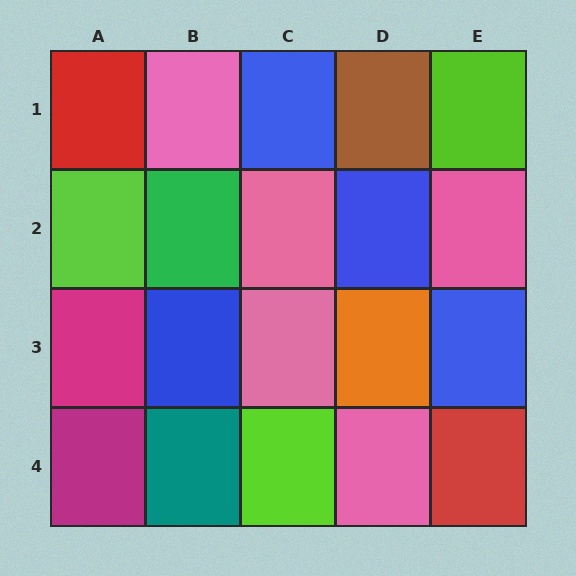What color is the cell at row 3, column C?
Pink.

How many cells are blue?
4 cells are blue.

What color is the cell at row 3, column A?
Magenta.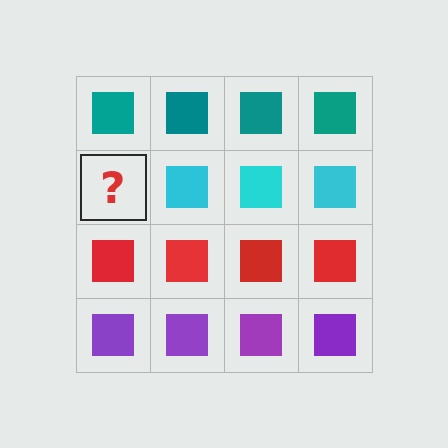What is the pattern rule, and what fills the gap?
The rule is that each row has a consistent color. The gap should be filled with a cyan square.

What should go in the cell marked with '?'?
The missing cell should contain a cyan square.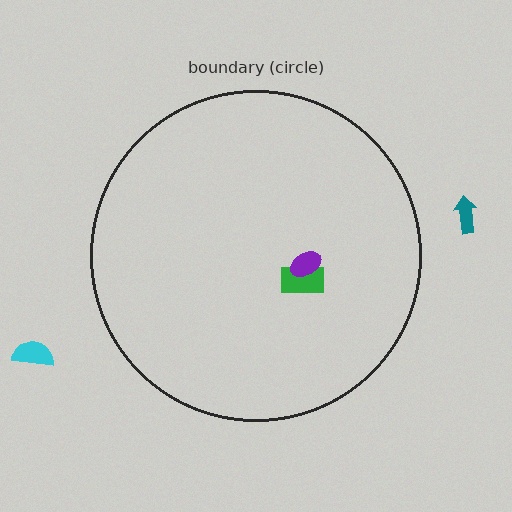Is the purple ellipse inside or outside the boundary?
Inside.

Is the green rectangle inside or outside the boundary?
Inside.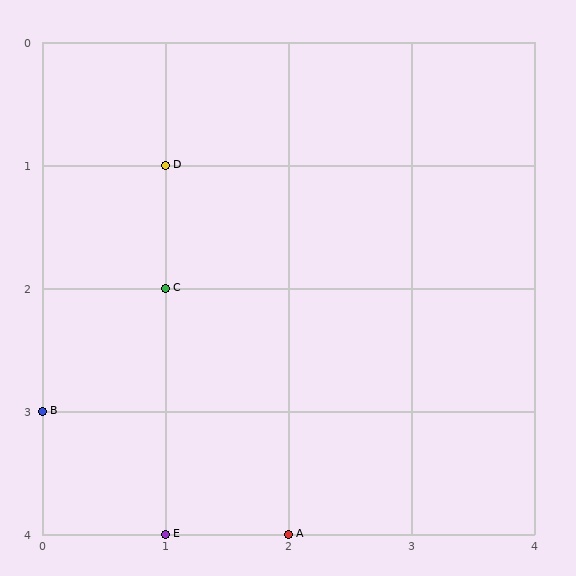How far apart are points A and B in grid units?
Points A and B are 2 columns and 1 row apart (about 2.2 grid units diagonally).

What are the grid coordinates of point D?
Point D is at grid coordinates (1, 1).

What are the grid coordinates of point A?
Point A is at grid coordinates (2, 4).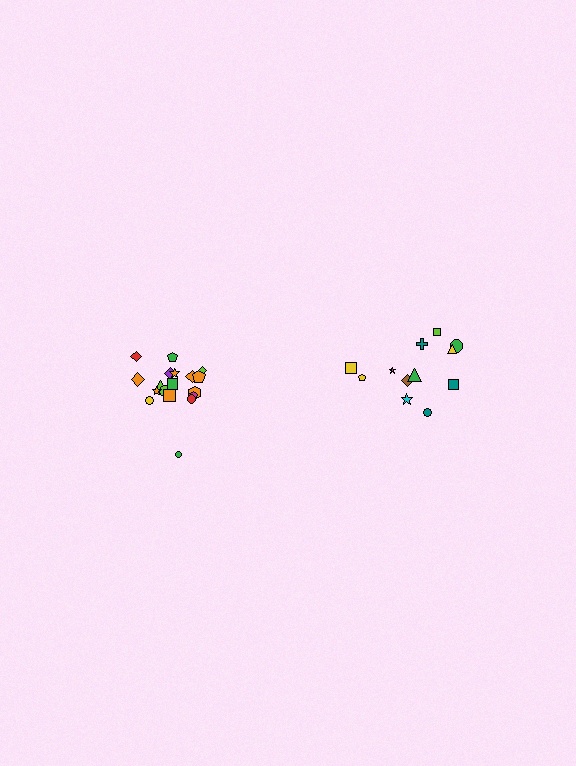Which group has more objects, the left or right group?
The left group.